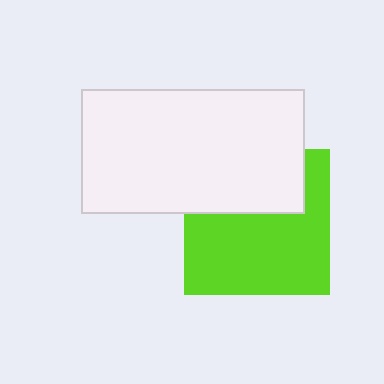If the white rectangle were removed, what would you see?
You would see the complete lime square.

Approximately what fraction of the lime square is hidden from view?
Roughly 37% of the lime square is hidden behind the white rectangle.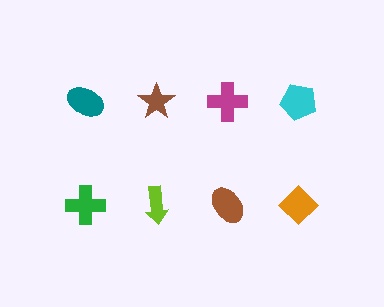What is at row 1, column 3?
A magenta cross.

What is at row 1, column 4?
A cyan pentagon.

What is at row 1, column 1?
A teal ellipse.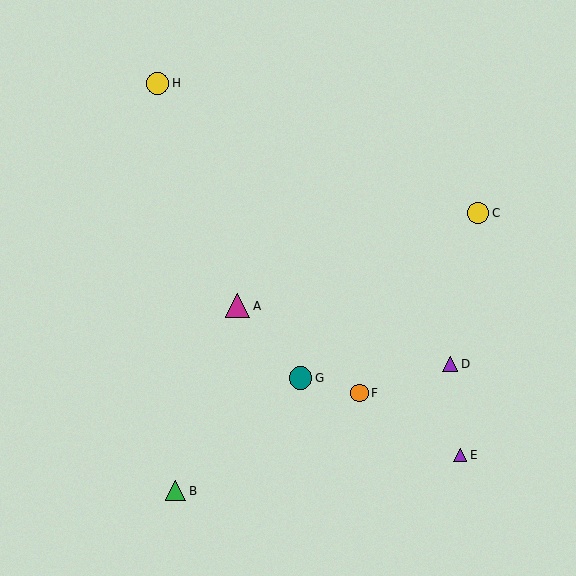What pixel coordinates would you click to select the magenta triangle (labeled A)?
Click at (238, 306) to select the magenta triangle A.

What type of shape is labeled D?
Shape D is a purple triangle.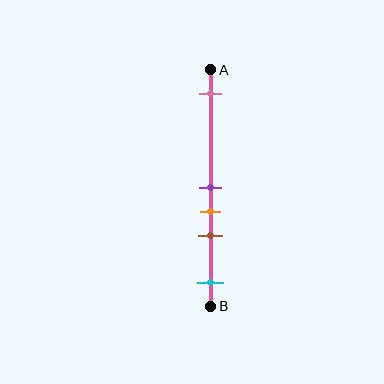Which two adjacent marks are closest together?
The purple and orange marks are the closest adjacent pair.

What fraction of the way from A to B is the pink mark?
The pink mark is approximately 10% (0.1) of the way from A to B.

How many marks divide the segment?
There are 5 marks dividing the segment.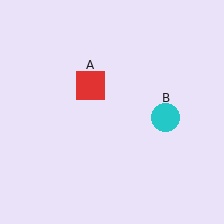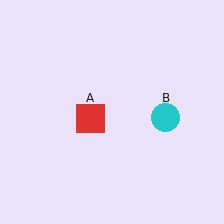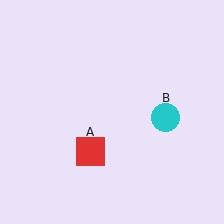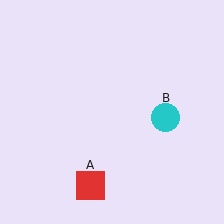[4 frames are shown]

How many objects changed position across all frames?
1 object changed position: red square (object A).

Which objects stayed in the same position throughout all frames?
Cyan circle (object B) remained stationary.